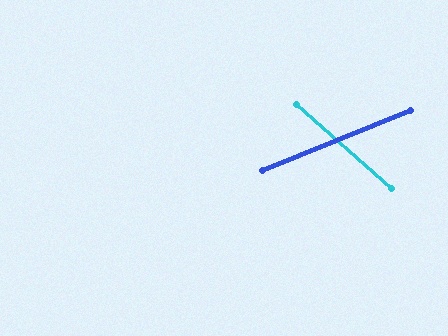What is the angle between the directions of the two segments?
Approximately 63 degrees.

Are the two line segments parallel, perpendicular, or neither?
Neither parallel nor perpendicular — they differ by about 63°.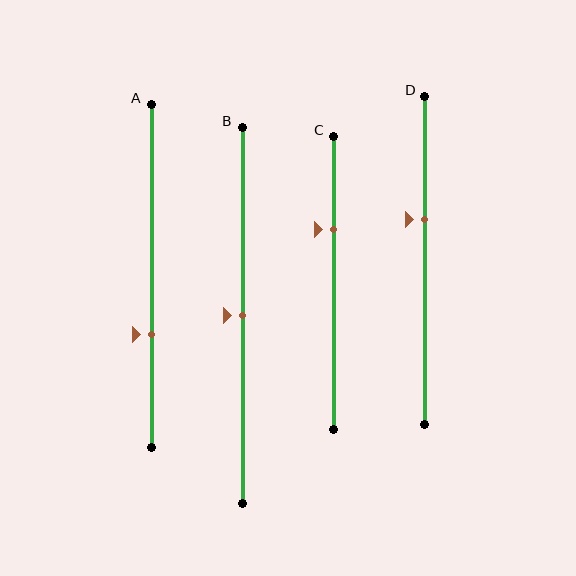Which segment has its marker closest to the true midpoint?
Segment B has its marker closest to the true midpoint.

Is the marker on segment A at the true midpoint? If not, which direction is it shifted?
No, the marker on segment A is shifted downward by about 17% of the segment length.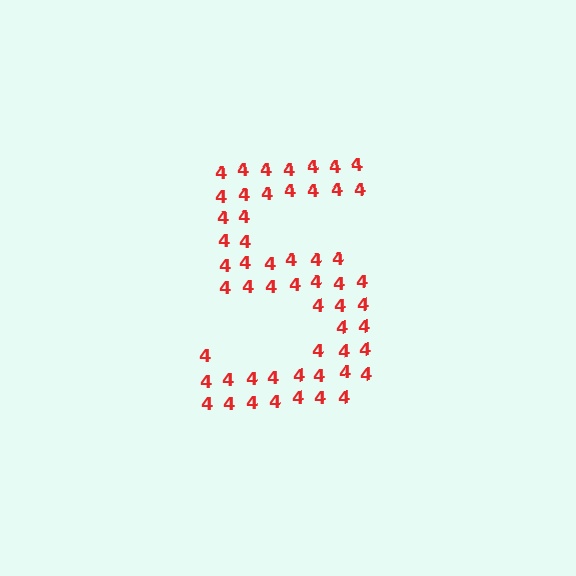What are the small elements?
The small elements are digit 4's.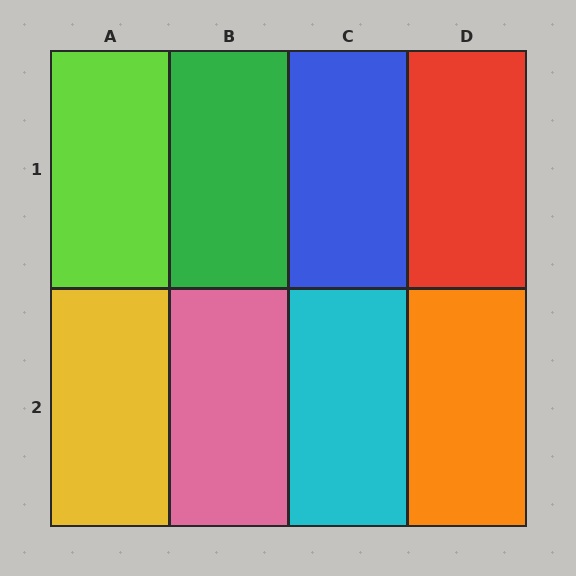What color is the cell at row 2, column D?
Orange.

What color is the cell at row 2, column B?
Pink.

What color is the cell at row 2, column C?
Cyan.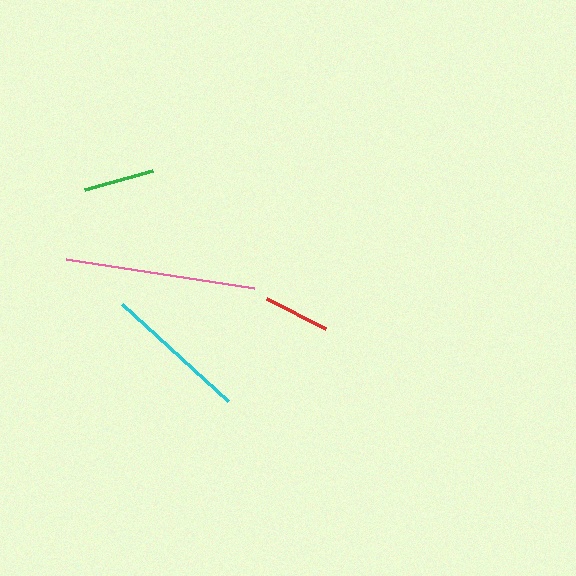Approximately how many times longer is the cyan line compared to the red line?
The cyan line is approximately 2.2 times the length of the red line.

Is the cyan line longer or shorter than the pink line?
The pink line is longer than the cyan line.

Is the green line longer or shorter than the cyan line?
The cyan line is longer than the green line.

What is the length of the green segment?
The green segment is approximately 70 pixels long.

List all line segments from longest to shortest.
From longest to shortest: pink, cyan, green, red.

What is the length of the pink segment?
The pink segment is approximately 190 pixels long.